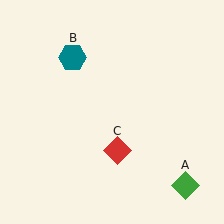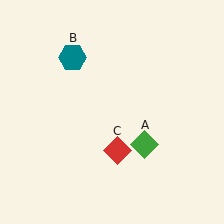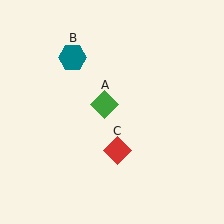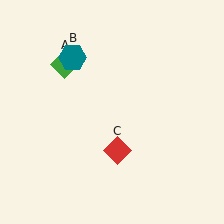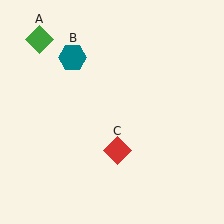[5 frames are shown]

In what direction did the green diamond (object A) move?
The green diamond (object A) moved up and to the left.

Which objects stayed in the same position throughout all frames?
Teal hexagon (object B) and red diamond (object C) remained stationary.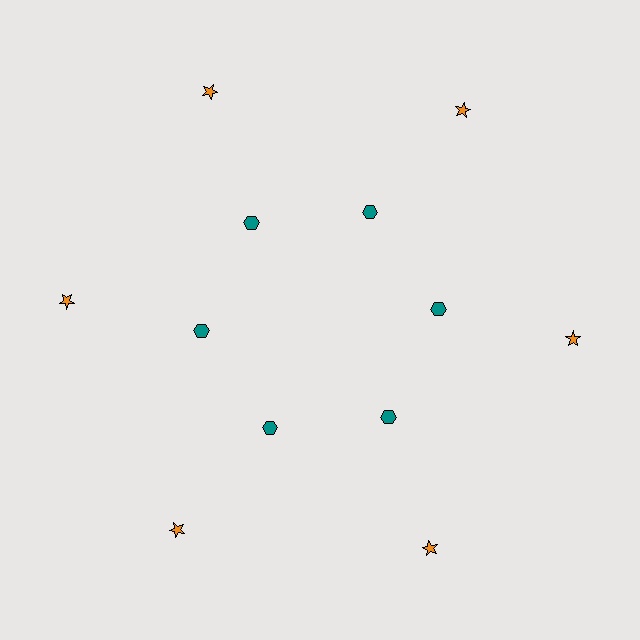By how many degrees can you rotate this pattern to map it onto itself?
The pattern maps onto itself every 60 degrees of rotation.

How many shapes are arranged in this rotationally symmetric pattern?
There are 12 shapes, arranged in 6 groups of 2.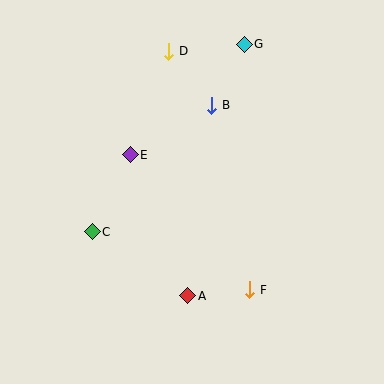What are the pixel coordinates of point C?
Point C is at (92, 232).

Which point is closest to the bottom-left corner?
Point C is closest to the bottom-left corner.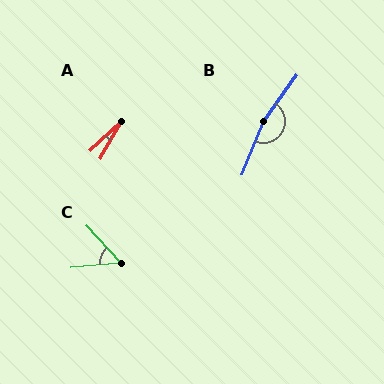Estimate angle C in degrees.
Approximately 52 degrees.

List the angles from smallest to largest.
A (17°), C (52°), B (167°).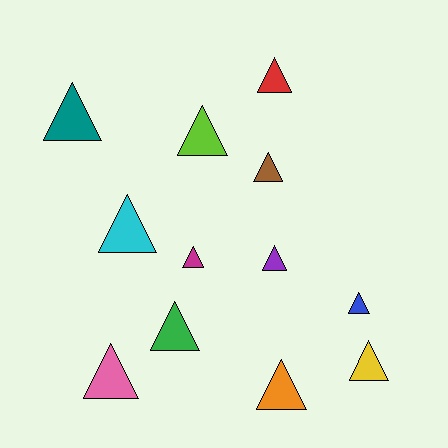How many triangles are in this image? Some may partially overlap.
There are 12 triangles.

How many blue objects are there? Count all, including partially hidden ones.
There is 1 blue object.